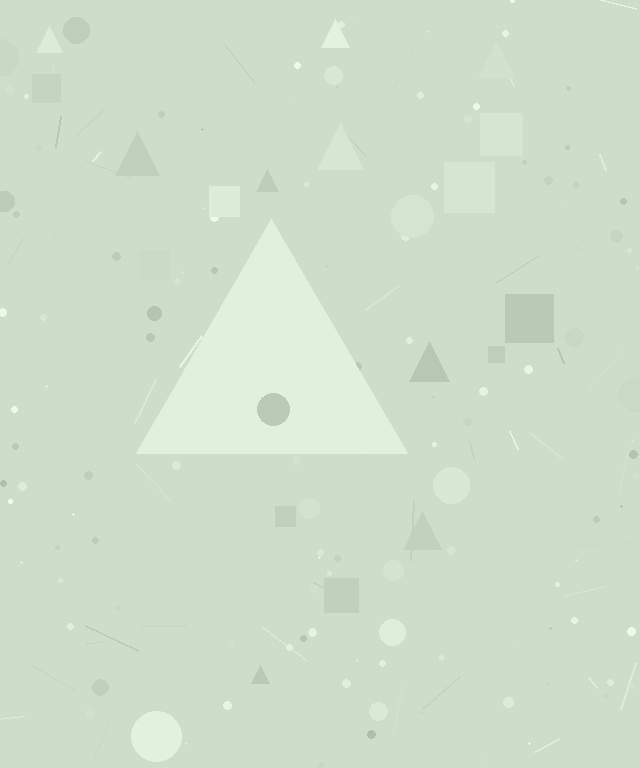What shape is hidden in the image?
A triangle is hidden in the image.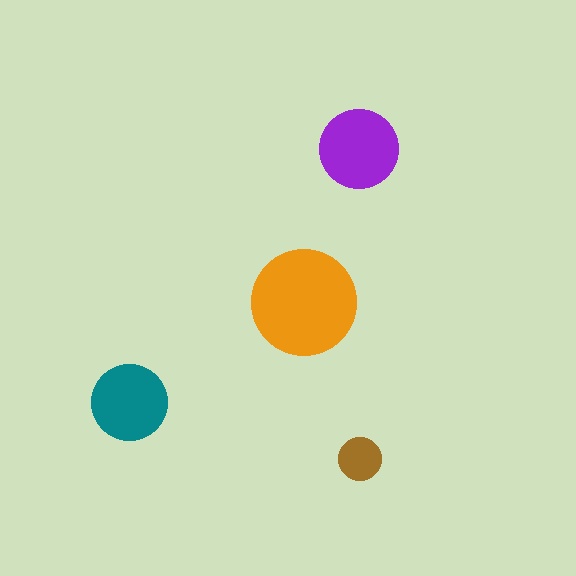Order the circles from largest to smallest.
the orange one, the purple one, the teal one, the brown one.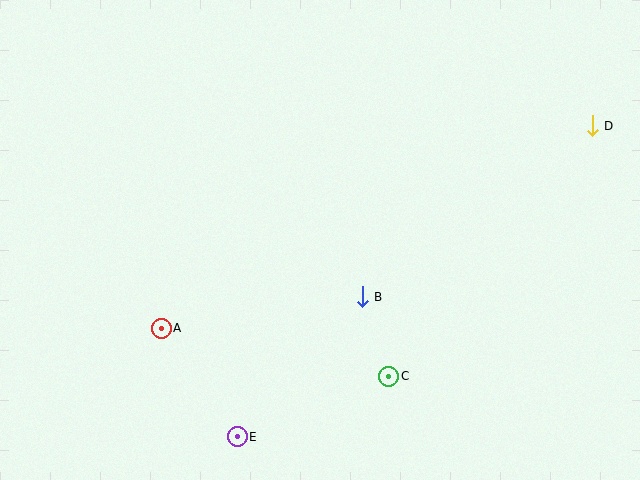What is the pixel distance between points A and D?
The distance between A and D is 476 pixels.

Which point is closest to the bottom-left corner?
Point A is closest to the bottom-left corner.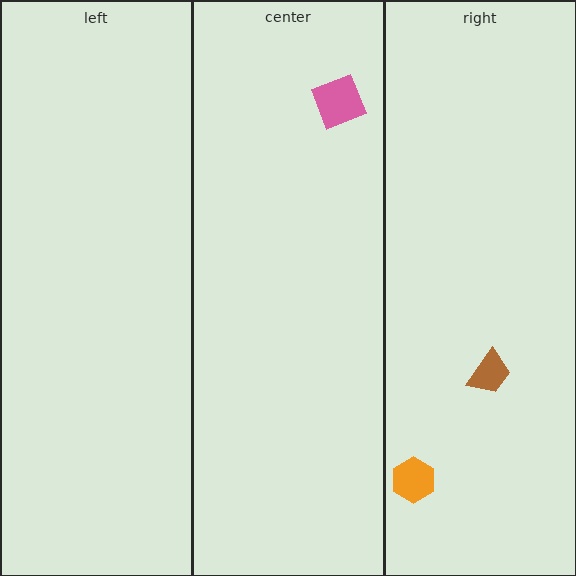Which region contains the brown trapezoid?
The right region.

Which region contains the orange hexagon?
The right region.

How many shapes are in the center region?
1.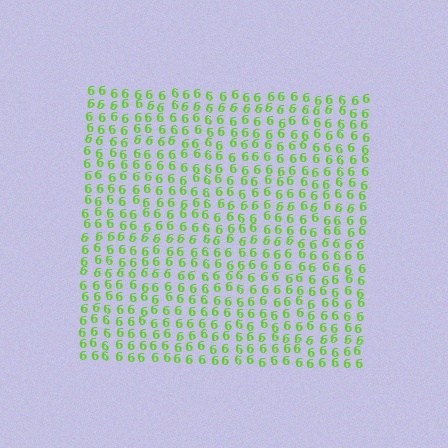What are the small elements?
The small elements are digit 6's.